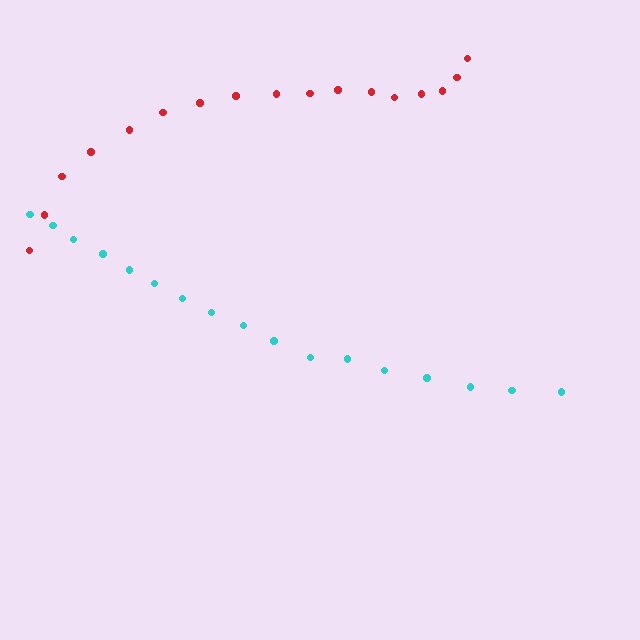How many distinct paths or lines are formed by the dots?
There are 2 distinct paths.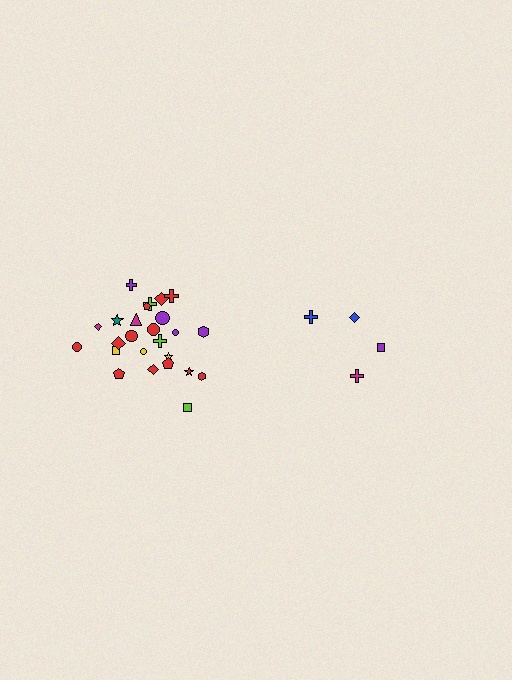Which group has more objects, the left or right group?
The left group.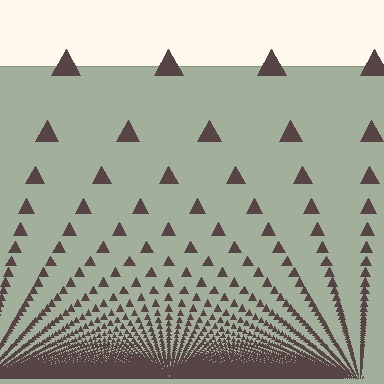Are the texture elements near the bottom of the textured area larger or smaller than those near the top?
Smaller. The gradient is inverted — elements near the bottom are smaller and denser.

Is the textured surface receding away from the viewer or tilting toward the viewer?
The surface appears to tilt toward the viewer. Texture elements get larger and sparser toward the top.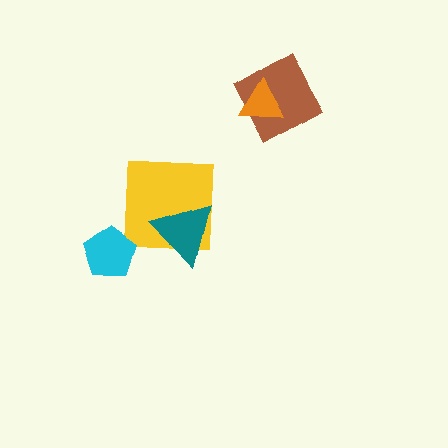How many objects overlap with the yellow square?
1 object overlaps with the yellow square.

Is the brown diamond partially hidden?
Yes, it is partially covered by another shape.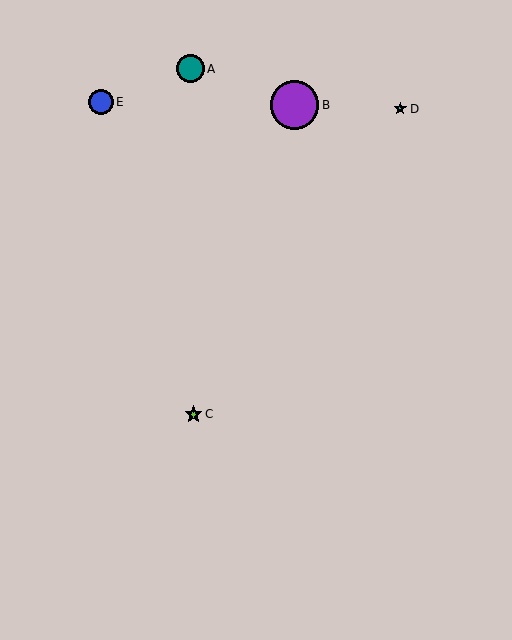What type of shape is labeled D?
Shape D is a cyan star.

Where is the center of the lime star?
The center of the lime star is at (194, 415).